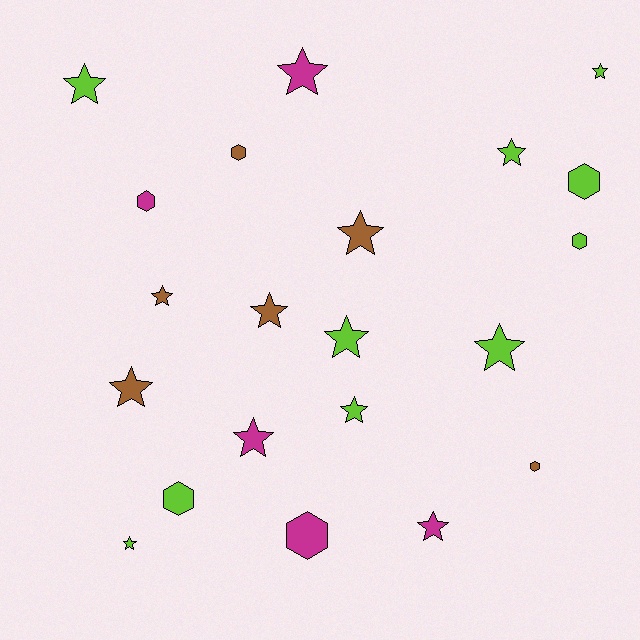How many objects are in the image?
There are 21 objects.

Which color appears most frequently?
Lime, with 10 objects.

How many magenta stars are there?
There are 3 magenta stars.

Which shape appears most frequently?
Star, with 14 objects.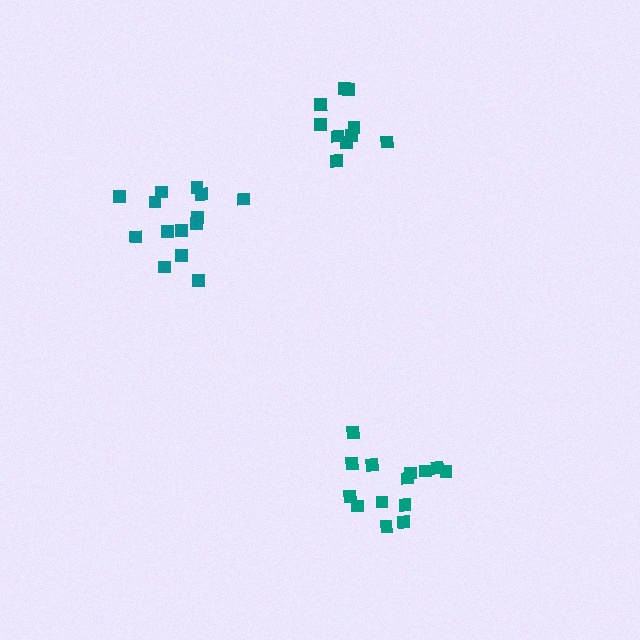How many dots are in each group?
Group 1: 10 dots, Group 2: 14 dots, Group 3: 14 dots (38 total).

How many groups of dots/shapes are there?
There are 3 groups.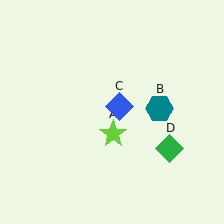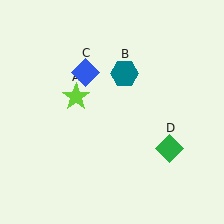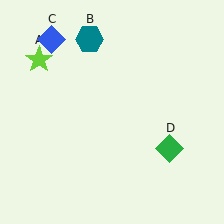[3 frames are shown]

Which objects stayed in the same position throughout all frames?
Green diamond (object D) remained stationary.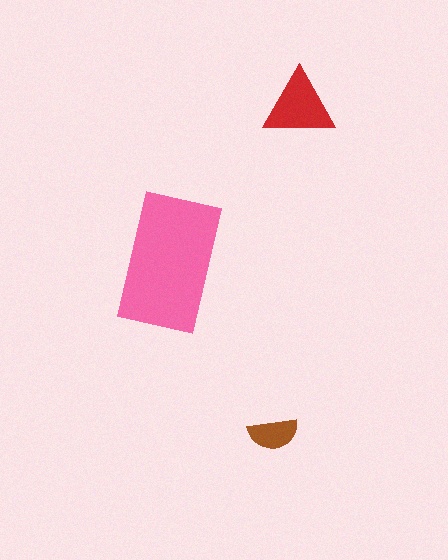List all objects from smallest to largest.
The brown semicircle, the red triangle, the pink rectangle.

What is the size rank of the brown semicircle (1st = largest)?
3rd.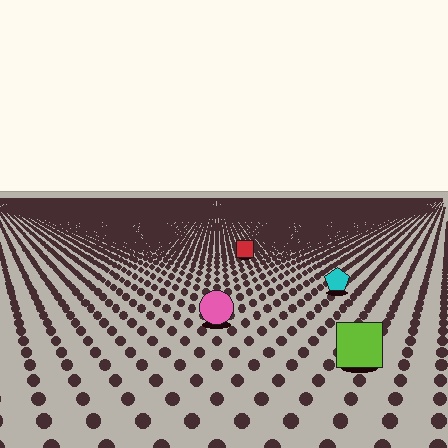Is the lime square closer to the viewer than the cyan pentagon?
Yes. The lime square is closer — you can tell from the texture gradient: the ground texture is coarser near it.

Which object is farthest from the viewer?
The red square is farthest from the viewer. It appears smaller and the ground texture around it is denser.